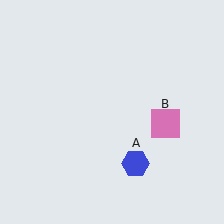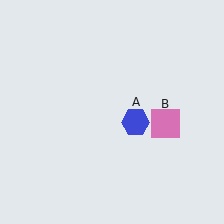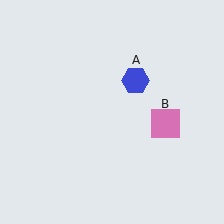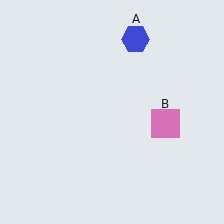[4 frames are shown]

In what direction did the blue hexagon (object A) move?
The blue hexagon (object A) moved up.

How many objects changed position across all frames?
1 object changed position: blue hexagon (object A).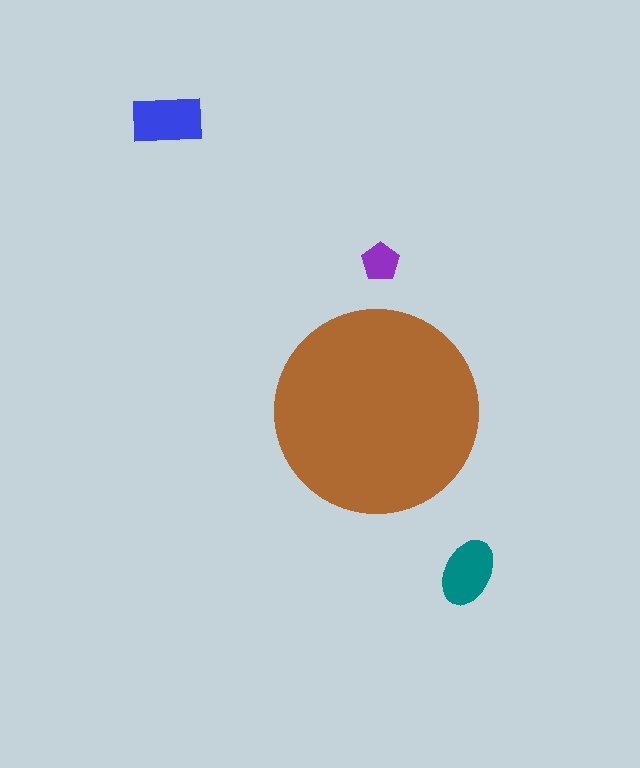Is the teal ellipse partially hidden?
No, the teal ellipse is fully visible.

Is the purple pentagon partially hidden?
No, the purple pentagon is fully visible.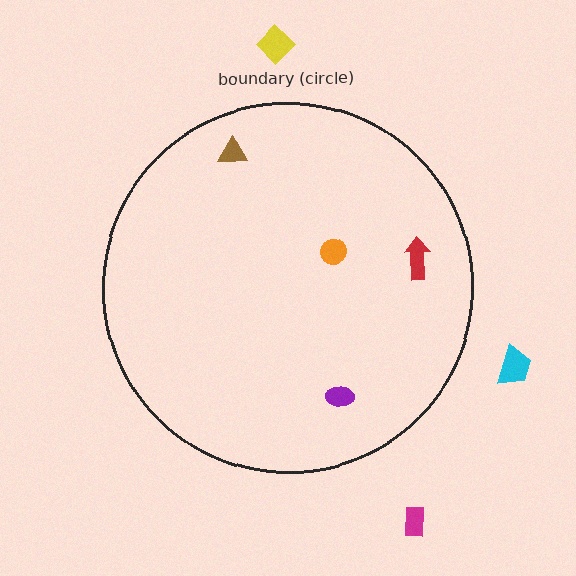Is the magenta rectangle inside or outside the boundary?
Outside.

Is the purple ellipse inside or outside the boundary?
Inside.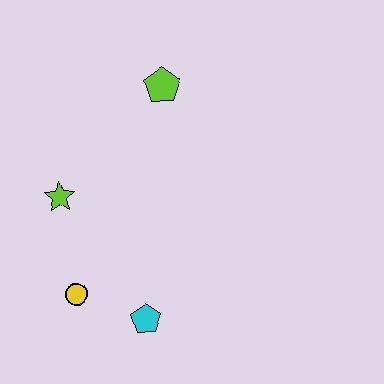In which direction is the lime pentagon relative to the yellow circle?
The lime pentagon is above the yellow circle.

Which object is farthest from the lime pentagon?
The cyan pentagon is farthest from the lime pentagon.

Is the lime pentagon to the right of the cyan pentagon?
Yes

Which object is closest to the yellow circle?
The cyan pentagon is closest to the yellow circle.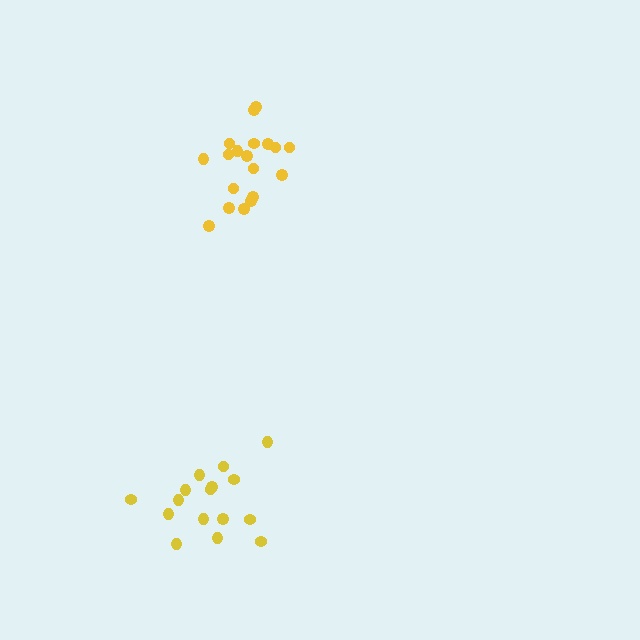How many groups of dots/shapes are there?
There are 2 groups.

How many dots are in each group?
Group 1: 19 dots, Group 2: 16 dots (35 total).